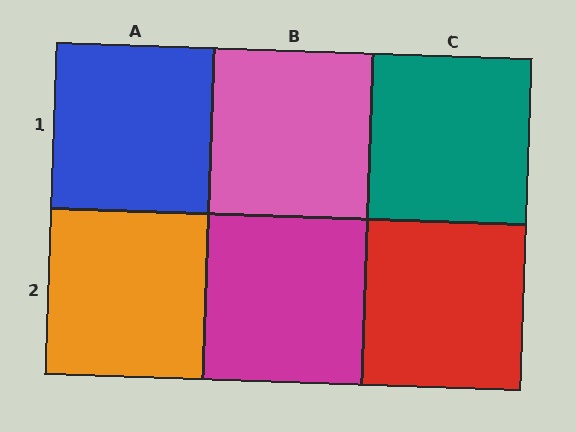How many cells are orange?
1 cell is orange.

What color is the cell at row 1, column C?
Teal.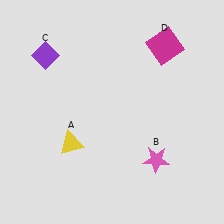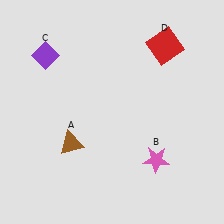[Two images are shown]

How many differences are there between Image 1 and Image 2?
There are 2 differences between the two images.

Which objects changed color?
A changed from yellow to brown. D changed from magenta to red.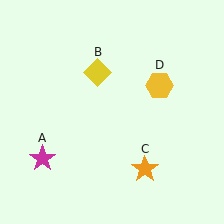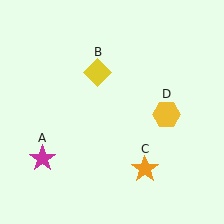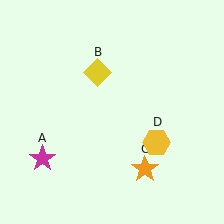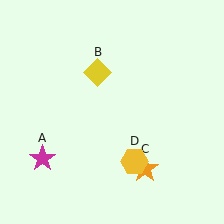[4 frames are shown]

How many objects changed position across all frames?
1 object changed position: yellow hexagon (object D).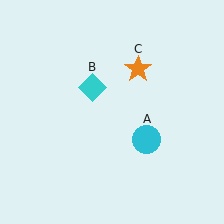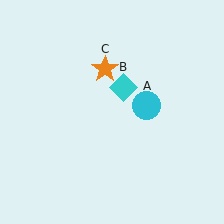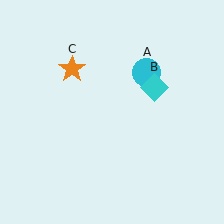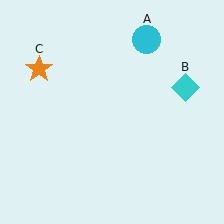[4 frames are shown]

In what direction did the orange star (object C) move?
The orange star (object C) moved left.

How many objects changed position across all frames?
3 objects changed position: cyan circle (object A), cyan diamond (object B), orange star (object C).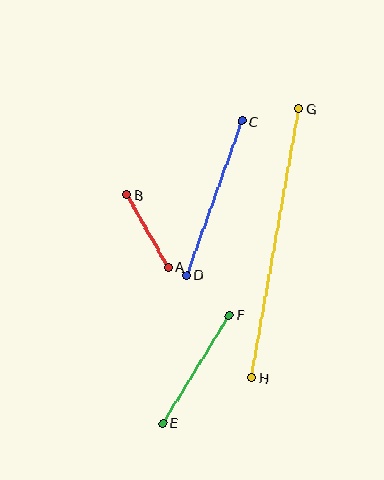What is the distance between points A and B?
The distance is approximately 83 pixels.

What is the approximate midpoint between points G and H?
The midpoint is at approximately (275, 243) pixels.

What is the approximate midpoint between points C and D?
The midpoint is at approximately (214, 198) pixels.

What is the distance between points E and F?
The distance is approximately 127 pixels.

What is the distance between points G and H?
The distance is approximately 273 pixels.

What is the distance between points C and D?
The distance is approximately 164 pixels.